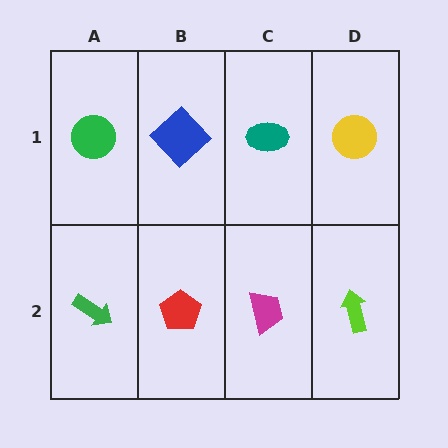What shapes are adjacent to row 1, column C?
A magenta trapezoid (row 2, column C), a blue diamond (row 1, column B), a yellow circle (row 1, column D).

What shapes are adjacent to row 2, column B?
A blue diamond (row 1, column B), a green arrow (row 2, column A), a magenta trapezoid (row 2, column C).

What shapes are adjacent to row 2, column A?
A green circle (row 1, column A), a red pentagon (row 2, column B).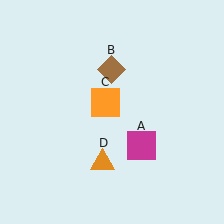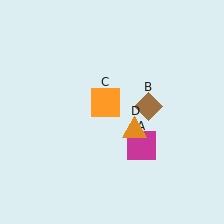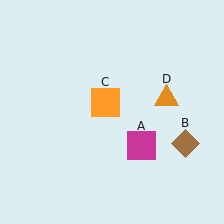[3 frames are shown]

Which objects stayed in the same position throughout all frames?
Magenta square (object A) and orange square (object C) remained stationary.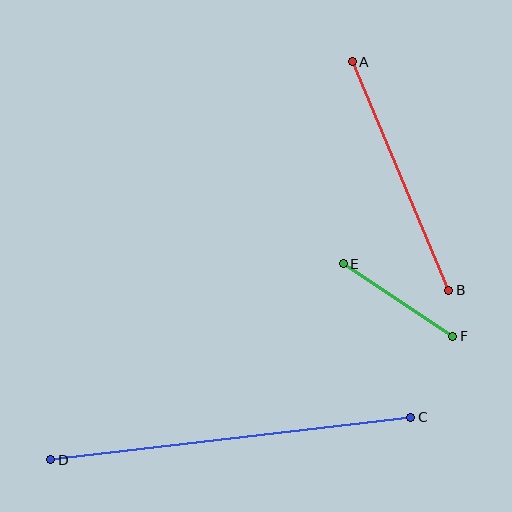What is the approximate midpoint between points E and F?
The midpoint is at approximately (398, 300) pixels.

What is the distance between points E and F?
The distance is approximately 131 pixels.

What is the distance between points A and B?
The distance is approximately 248 pixels.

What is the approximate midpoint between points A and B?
The midpoint is at approximately (400, 176) pixels.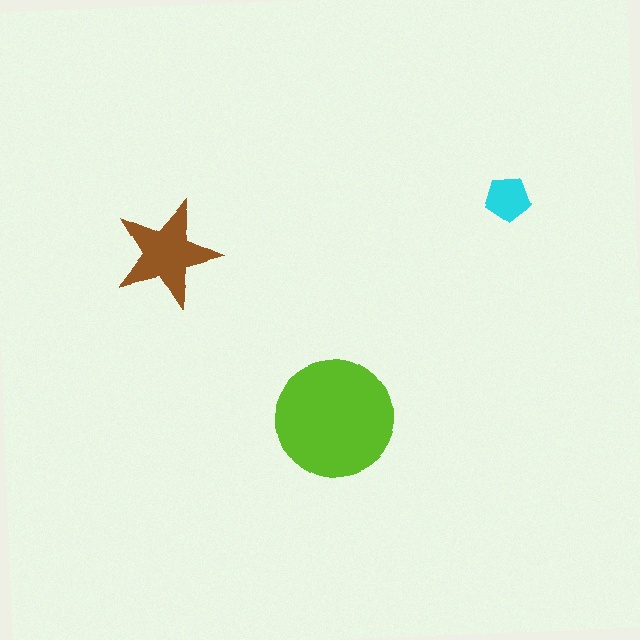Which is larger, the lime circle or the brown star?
The lime circle.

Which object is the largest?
The lime circle.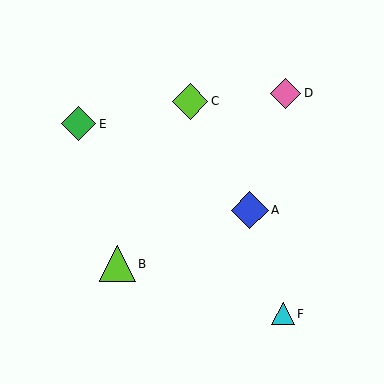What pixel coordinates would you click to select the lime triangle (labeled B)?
Click at (118, 264) to select the lime triangle B.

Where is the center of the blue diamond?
The center of the blue diamond is at (250, 210).